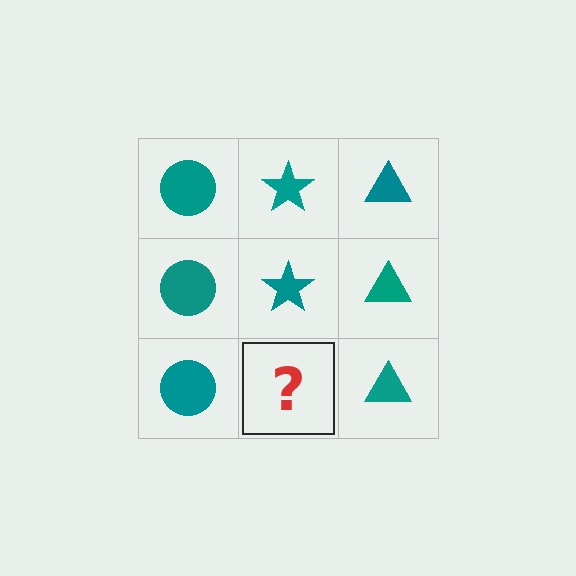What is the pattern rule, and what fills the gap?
The rule is that each column has a consistent shape. The gap should be filled with a teal star.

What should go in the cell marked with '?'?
The missing cell should contain a teal star.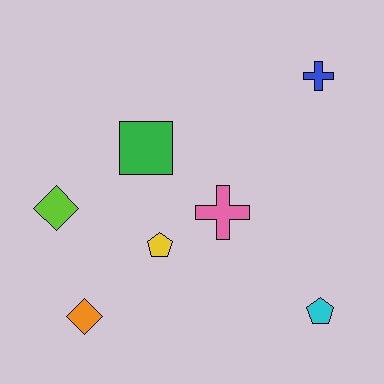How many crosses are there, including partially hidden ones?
There are 2 crosses.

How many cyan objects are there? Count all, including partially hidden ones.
There is 1 cyan object.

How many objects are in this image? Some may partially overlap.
There are 7 objects.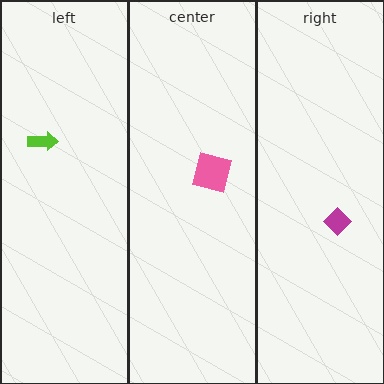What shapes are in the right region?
The magenta diamond.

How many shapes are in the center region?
1.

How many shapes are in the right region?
1.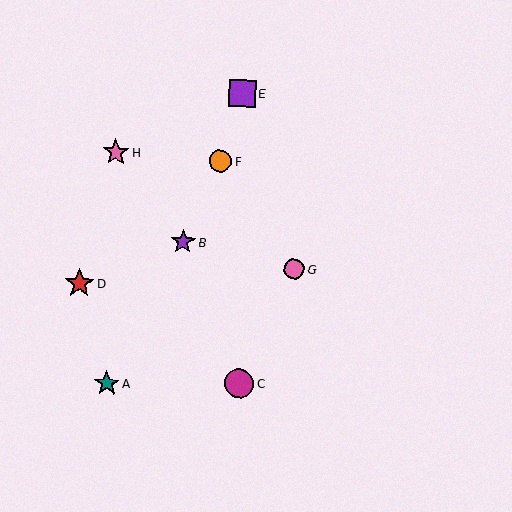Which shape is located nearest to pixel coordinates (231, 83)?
The purple square (labeled E) at (242, 94) is nearest to that location.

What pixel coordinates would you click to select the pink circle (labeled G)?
Click at (294, 269) to select the pink circle G.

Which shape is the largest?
The red star (labeled D) is the largest.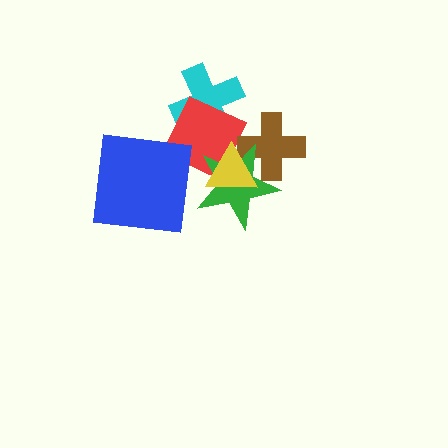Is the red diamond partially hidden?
Yes, it is partially covered by another shape.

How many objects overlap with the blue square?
1 object overlaps with the blue square.